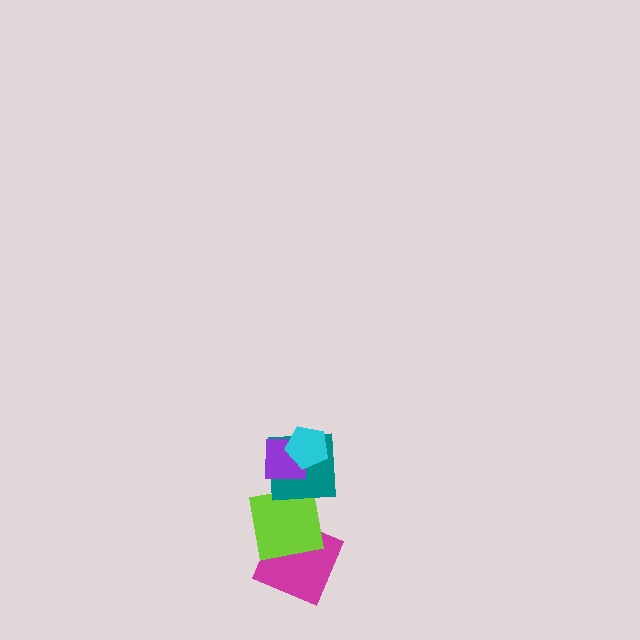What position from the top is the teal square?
The teal square is 3rd from the top.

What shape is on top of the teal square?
The purple square is on top of the teal square.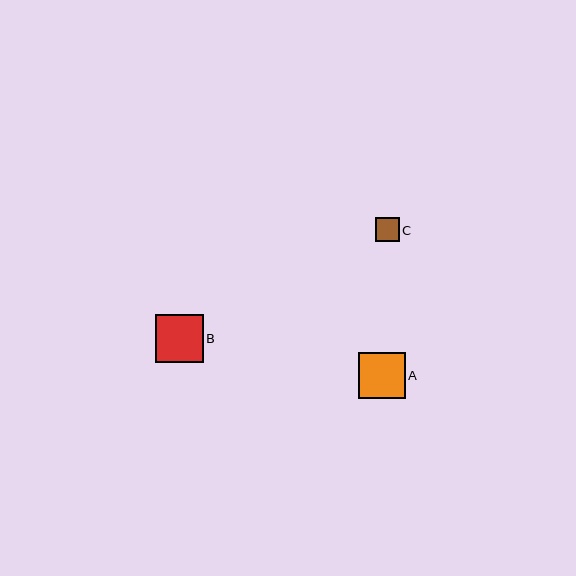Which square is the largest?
Square B is the largest with a size of approximately 48 pixels.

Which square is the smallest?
Square C is the smallest with a size of approximately 24 pixels.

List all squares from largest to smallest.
From largest to smallest: B, A, C.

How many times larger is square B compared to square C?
Square B is approximately 2.0 times the size of square C.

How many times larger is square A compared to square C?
Square A is approximately 2.0 times the size of square C.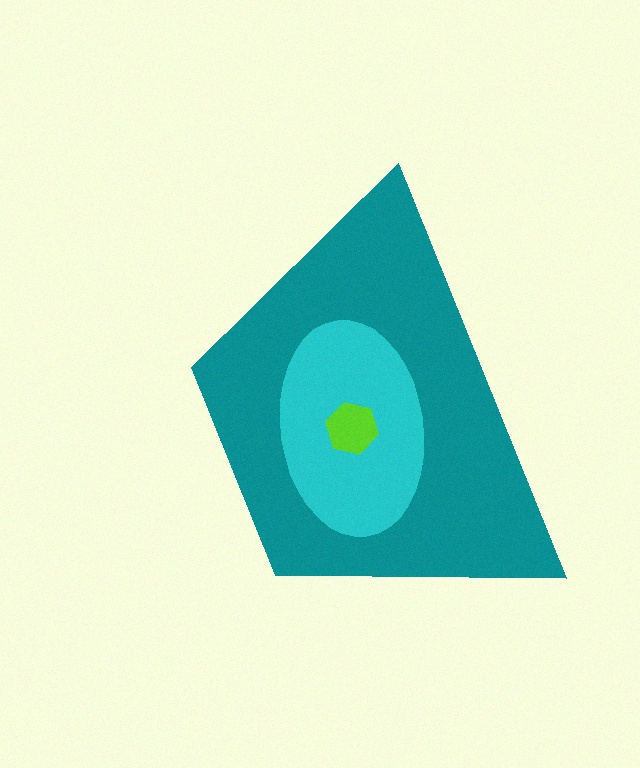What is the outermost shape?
The teal trapezoid.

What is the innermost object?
The lime hexagon.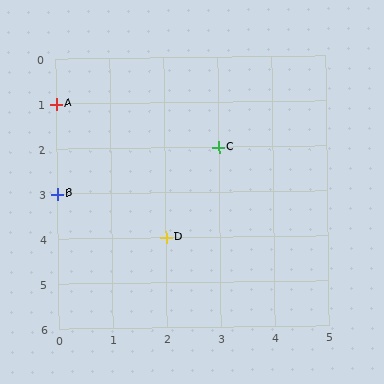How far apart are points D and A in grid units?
Points D and A are 2 columns and 3 rows apart (about 3.6 grid units diagonally).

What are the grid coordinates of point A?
Point A is at grid coordinates (0, 1).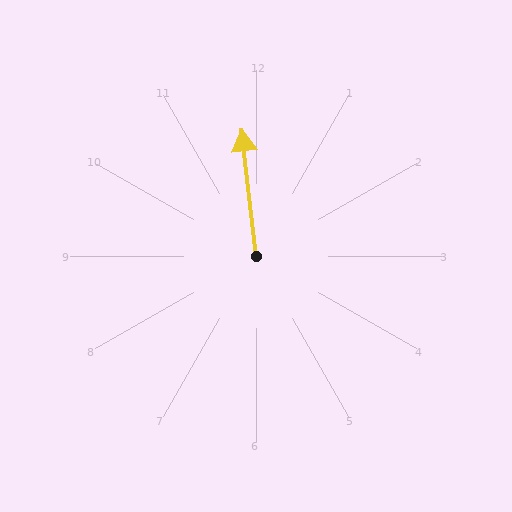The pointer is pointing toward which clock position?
Roughly 12 o'clock.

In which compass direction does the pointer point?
North.